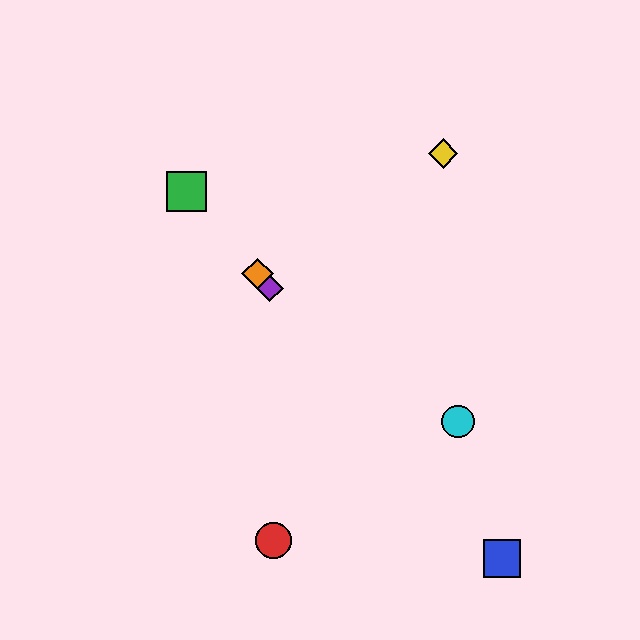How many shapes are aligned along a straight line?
4 shapes (the blue square, the green square, the purple diamond, the orange diamond) are aligned along a straight line.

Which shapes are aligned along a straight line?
The blue square, the green square, the purple diamond, the orange diamond are aligned along a straight line.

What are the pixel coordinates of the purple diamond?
The purple diamond is at (270, 288).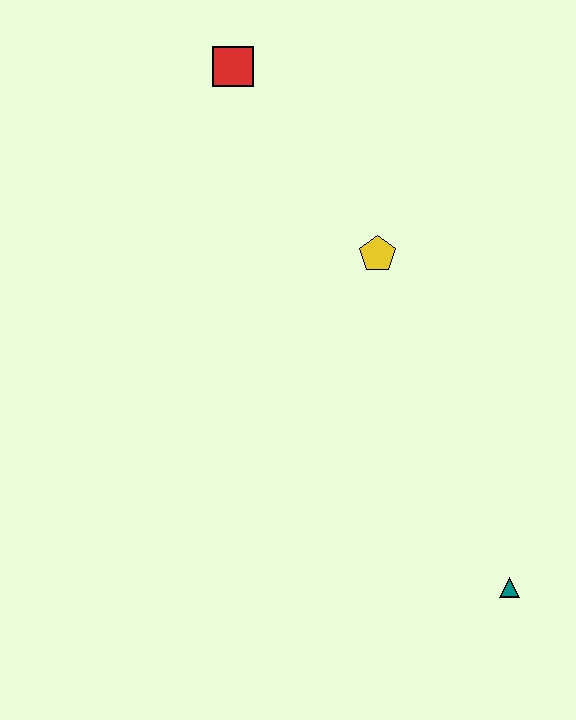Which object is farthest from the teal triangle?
The red square is farthest from the teal triangle.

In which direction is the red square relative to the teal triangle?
The red square is above the teal triangle.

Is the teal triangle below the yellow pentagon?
Yes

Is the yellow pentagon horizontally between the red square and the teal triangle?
Yes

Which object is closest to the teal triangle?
The yellow pentagon is closest to the teal triangle.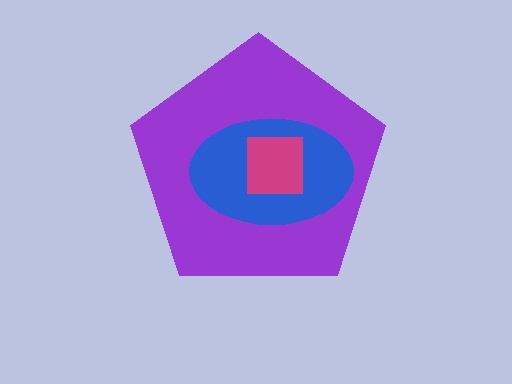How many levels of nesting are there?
3.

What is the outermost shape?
The purple pentagon.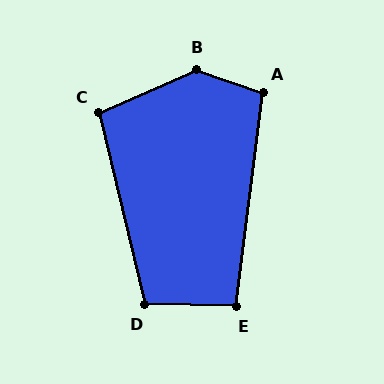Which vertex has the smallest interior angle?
E, at approximately 97 degrees.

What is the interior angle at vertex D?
Approximately 104 degrees (obtuse).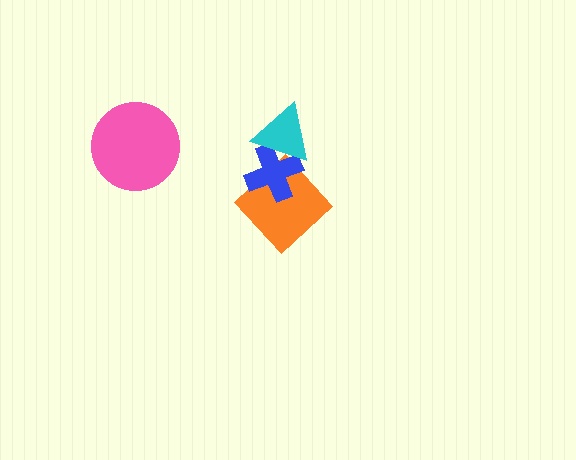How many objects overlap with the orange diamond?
2 objects overlap with the orange diamond.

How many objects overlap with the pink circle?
0 objects overlap with the pink circle.